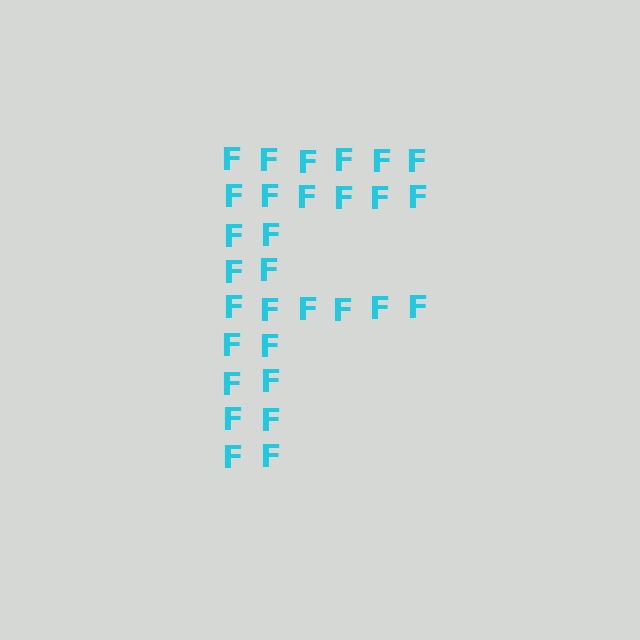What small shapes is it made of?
It is made of small letter F's.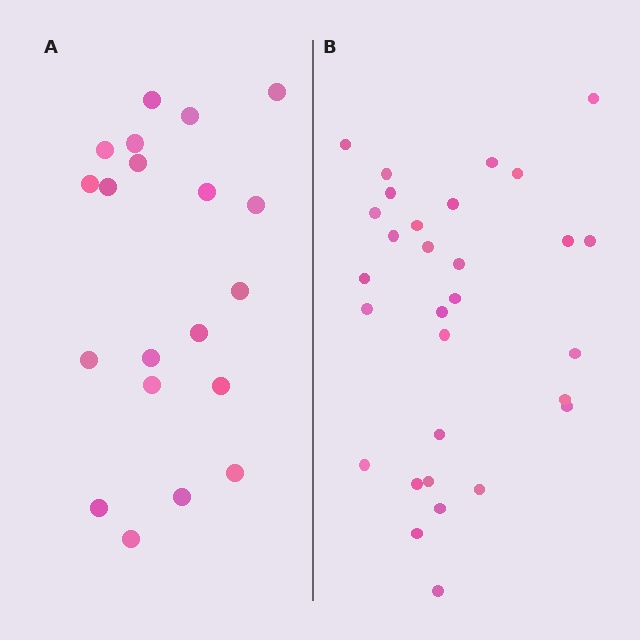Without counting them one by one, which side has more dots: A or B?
Region B (the right region) has more dots.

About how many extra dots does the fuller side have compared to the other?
Region B has roughly 10 or so more dots than region A.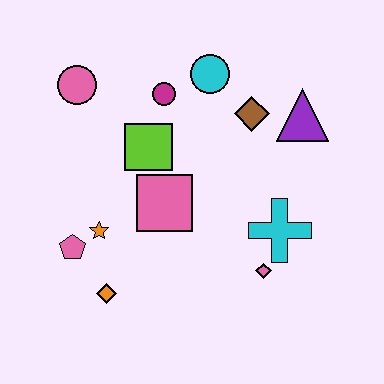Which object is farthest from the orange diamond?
The purple triangle is farthest from the orange diamond.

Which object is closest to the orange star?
The pink pentagon is closest to the orange star.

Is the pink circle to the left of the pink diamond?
Yes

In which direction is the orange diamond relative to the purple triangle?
The orange diamond is to the left of the purple triangle.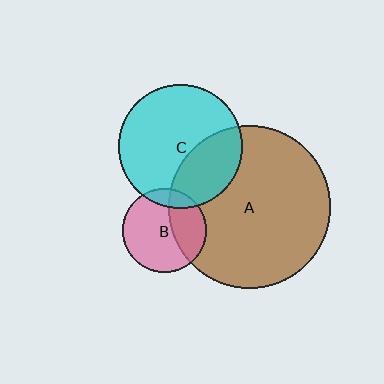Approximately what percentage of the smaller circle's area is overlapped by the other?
Approximately 35%.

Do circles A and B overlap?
Yes.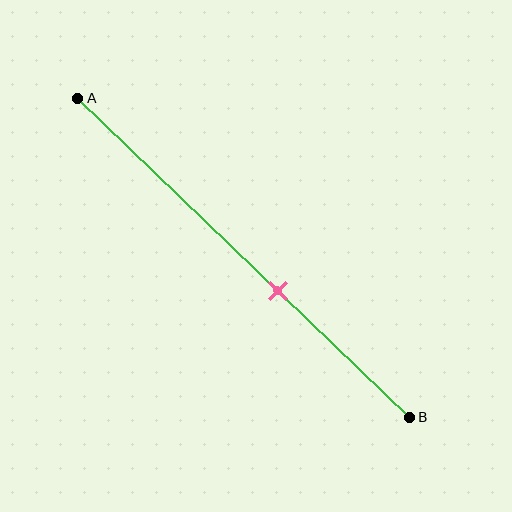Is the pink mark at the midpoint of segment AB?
No, the mark is at about 60% from A, not at the 50% midpoint.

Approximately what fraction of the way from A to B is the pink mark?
The pink mark is approximately 60% of the way from A to B.